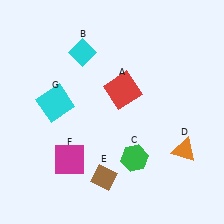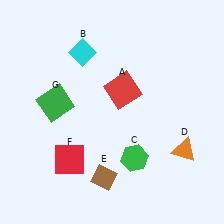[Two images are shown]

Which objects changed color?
F changed from magenta to red. G changed from cyan to green.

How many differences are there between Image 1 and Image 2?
There are 2 differences between the two images.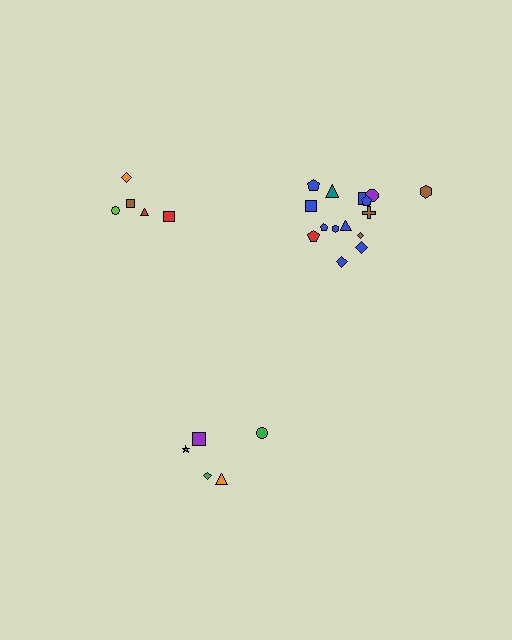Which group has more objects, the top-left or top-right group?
The top-right group.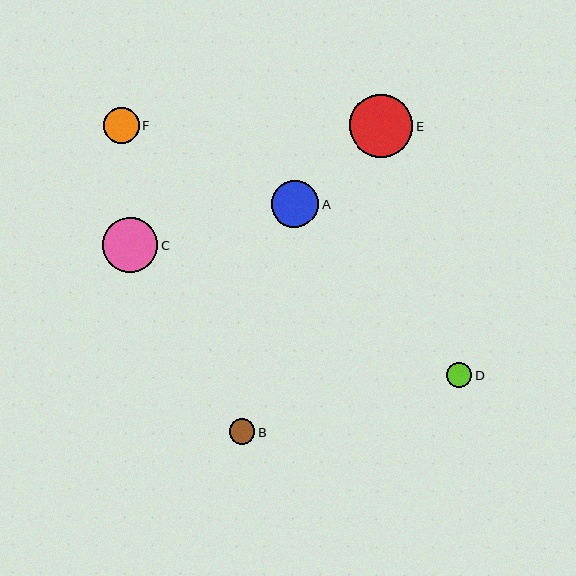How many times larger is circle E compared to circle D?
Circle E is approximately 2.5 times the size of circle D.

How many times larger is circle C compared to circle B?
Circle C is approximately 2.2 times the size of circle B.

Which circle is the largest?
Circle E is the largest with a size of approximately 63 pixels.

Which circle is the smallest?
Circle B is the smallest with a size of approximately 25 pixels.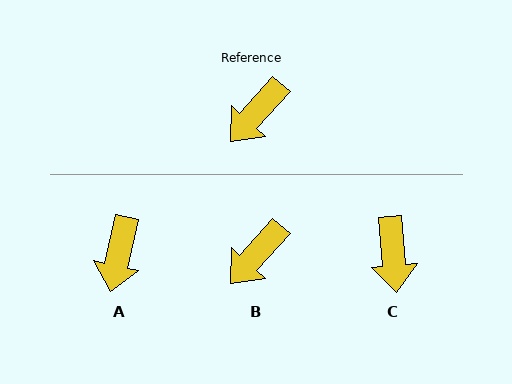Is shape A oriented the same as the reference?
No, it is off by about 29 degrees.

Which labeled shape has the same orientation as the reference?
B.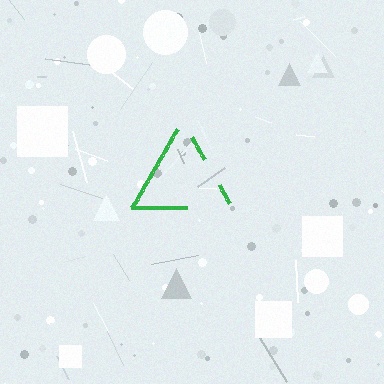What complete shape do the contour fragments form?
The contour fragments form a triangle.